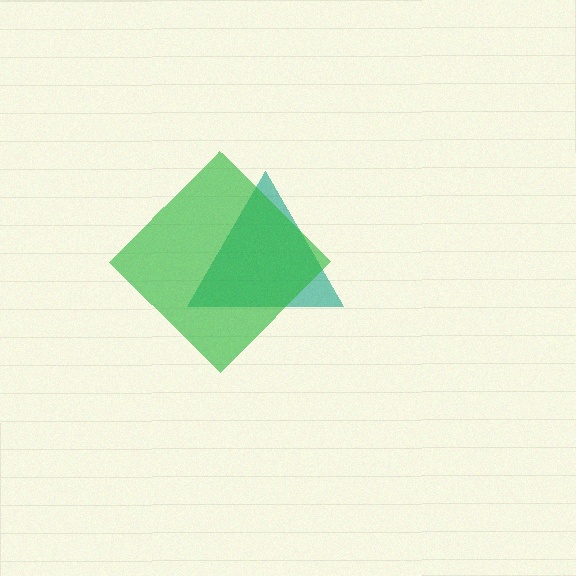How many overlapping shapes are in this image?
There are 2 overlapping shapes in the image.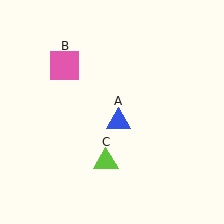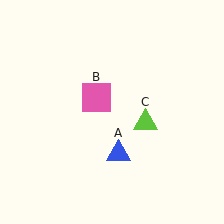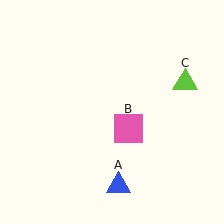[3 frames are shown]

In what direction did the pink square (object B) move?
The pink square (object B) moved down and to the right.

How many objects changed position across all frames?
3 objects changed position: blue triangle (object A), pink square (object B), lime triangle (object C).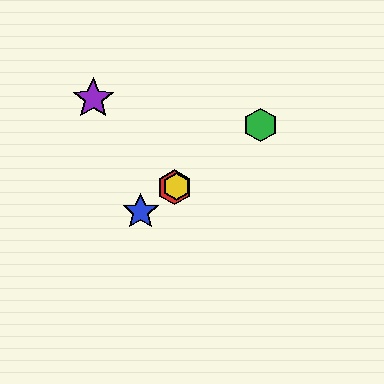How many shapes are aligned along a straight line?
4 shapes (the red hexagon, the blue star, the green hexagon, the yellow hexagon) are aligned along a straight line.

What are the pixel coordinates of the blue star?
The blue star is at (141, 212).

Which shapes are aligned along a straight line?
The red hexagon, the blue star, the green hexagon, the yellow hexagon are aligned along a straight line.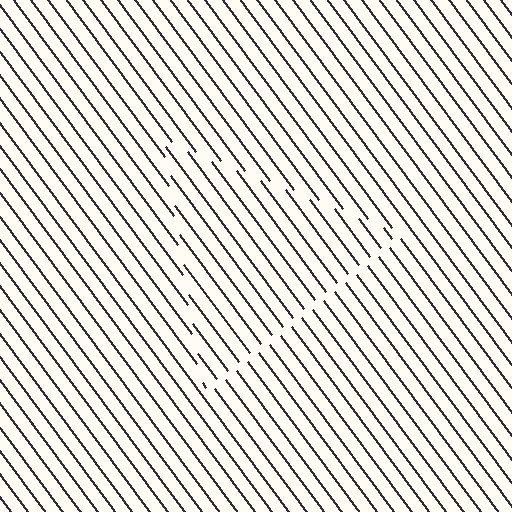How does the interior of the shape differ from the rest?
The interior of the shape contains the same grating, shifted by half a period — the contour is defined by the phase discontinuity where line-ends from the inner and outer gratings abut.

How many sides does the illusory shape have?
3 sides — the line-ends trace a triangle.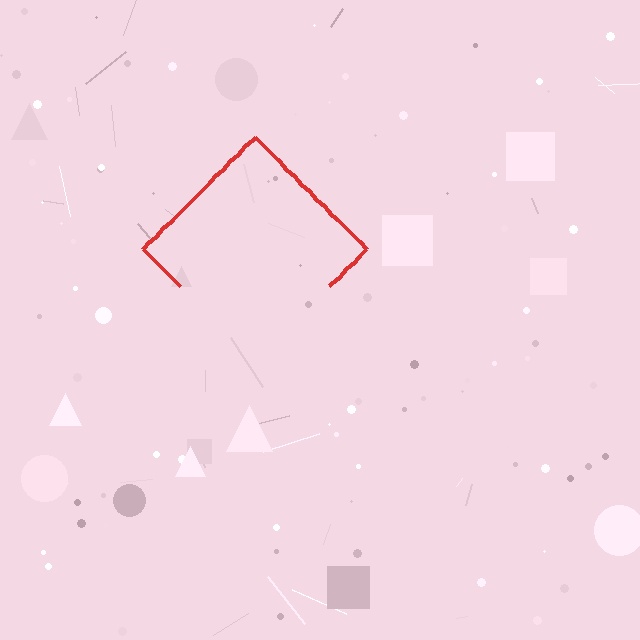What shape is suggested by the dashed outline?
The dashed outline suggests a diamond.